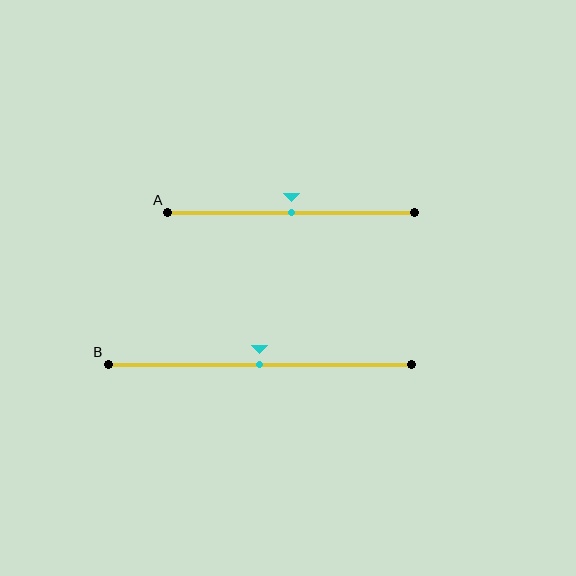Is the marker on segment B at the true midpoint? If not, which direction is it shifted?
Yes, the marker on segment B is at the true midpoint.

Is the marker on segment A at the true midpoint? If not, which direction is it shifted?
Yes, the marker on segment A is at the true midpoint.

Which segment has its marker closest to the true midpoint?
Segment A has its marker closest to the true midpoint.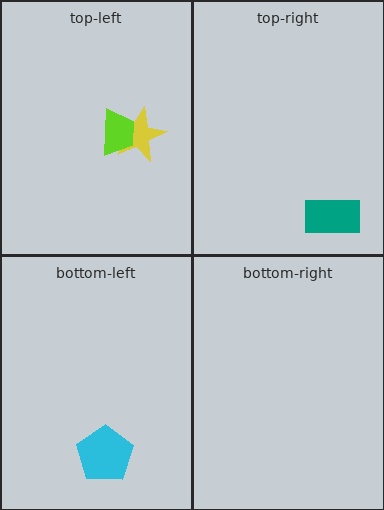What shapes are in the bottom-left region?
The cyan pentagon.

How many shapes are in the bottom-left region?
1.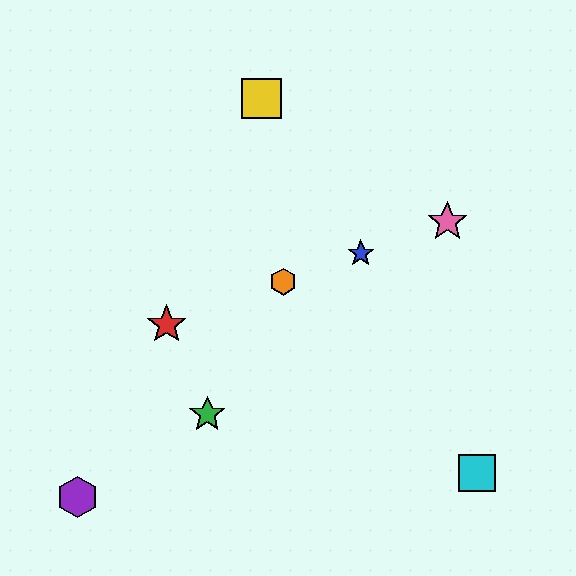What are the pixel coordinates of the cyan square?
The cyan square is at (477, 473).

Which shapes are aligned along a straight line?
The red star, the blue star, the orange hexagon, the pink star are aligned along a straight line.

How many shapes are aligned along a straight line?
4 shapes (the red star, the blue star, the orange hexagon, the pink star) are aligned along a straight line.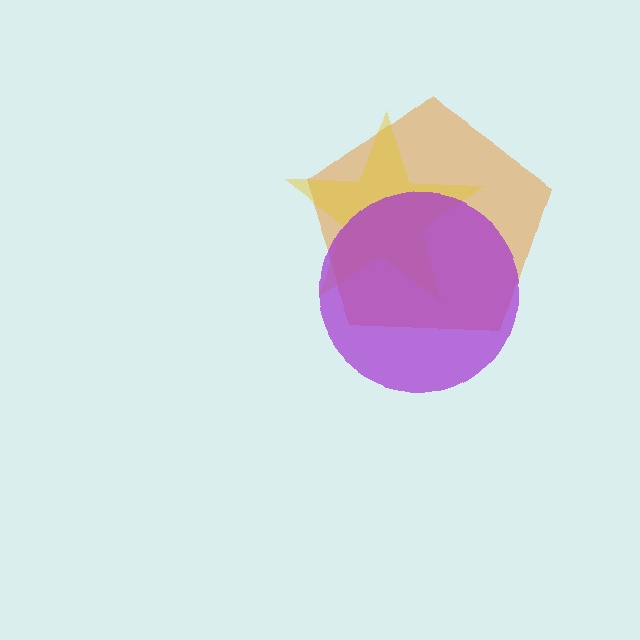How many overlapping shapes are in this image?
There are 3 overlapping shapes in the image.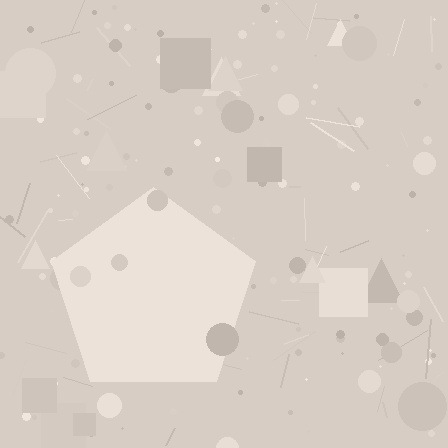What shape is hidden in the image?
A pentagon is hidden in the image.